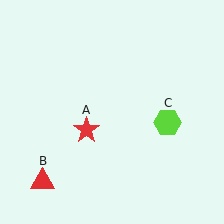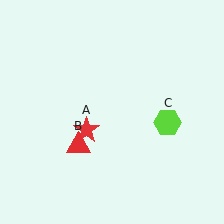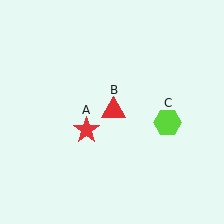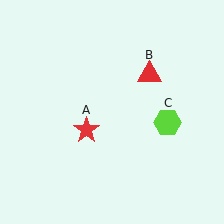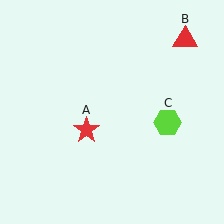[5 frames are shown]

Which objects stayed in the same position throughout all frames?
Red star (object A) and lime hexagon (object C) remained stationary.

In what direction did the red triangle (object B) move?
The red triangle (object B) moved up and to the right.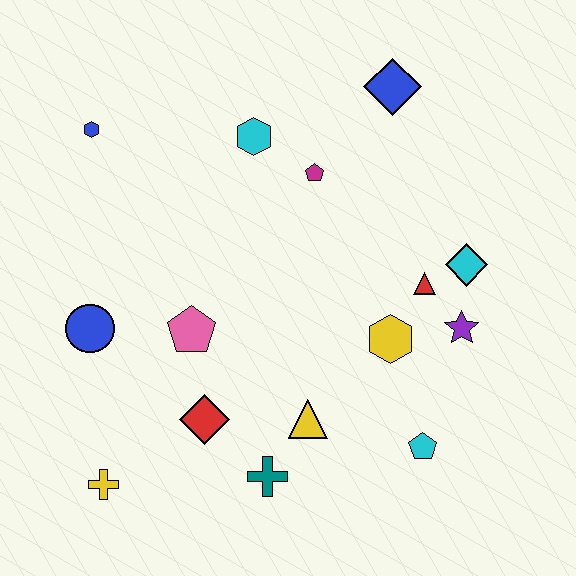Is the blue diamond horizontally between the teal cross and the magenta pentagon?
No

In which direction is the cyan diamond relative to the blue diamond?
The cyan diamond is below the blue diamond.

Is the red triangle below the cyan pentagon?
No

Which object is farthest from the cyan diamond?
The yellow cross is farthest from the cyan diamond.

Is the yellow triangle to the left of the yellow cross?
No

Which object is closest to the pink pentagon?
The red diamond is closest to the pink pentagon.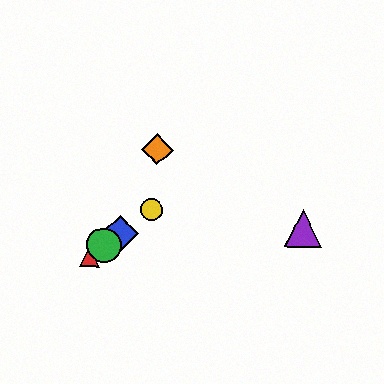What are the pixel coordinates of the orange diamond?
The orange diamond is at (157, 149).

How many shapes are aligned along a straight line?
4 shapes (the red triangle, the blue diamond, the green circle, the yellow circle) are aligned along a straight line.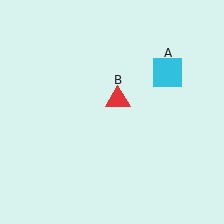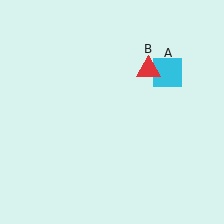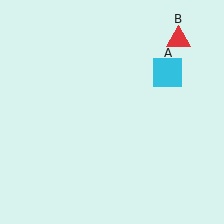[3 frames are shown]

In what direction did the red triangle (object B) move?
The red triangle (object B) moved up and to the right.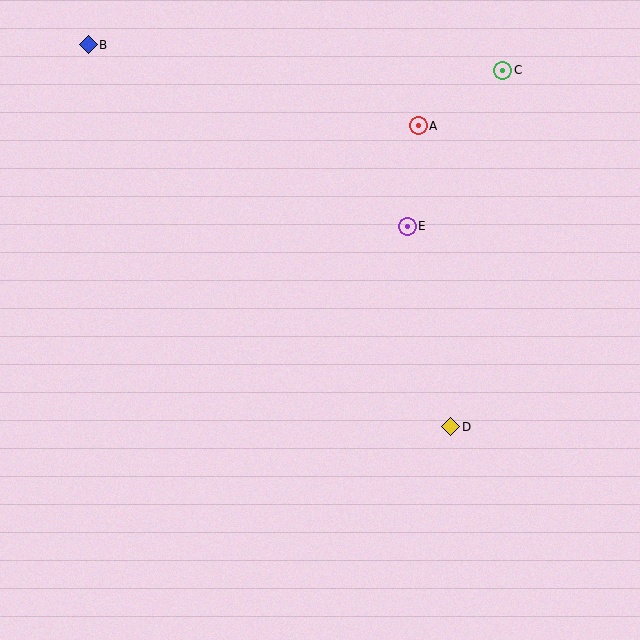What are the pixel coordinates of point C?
Point C is at (503, 70).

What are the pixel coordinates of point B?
Point B is at (88, 44).